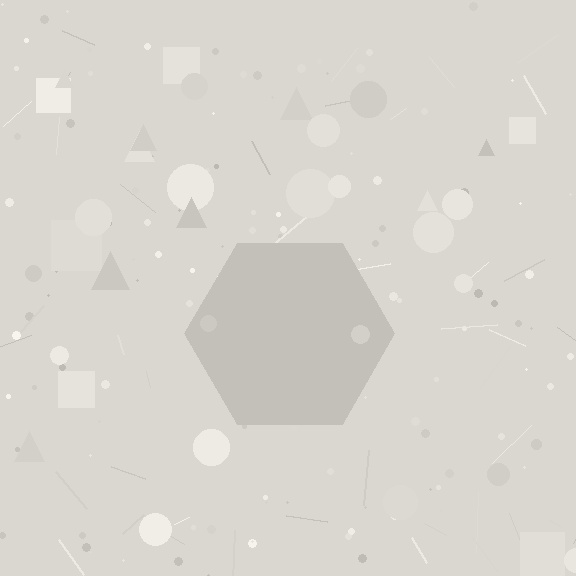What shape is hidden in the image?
A hexagon is hidden in the image.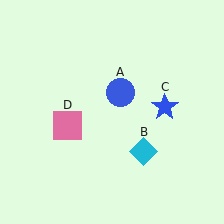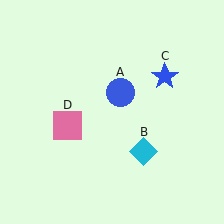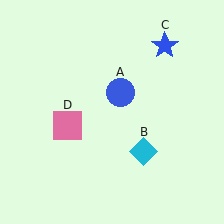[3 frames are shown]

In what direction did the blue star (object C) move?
The blue star (object C) moved up.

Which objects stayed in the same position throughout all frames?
Blue circle (object A) and cyan diamond (object B) and pink square (object D) remained stationary.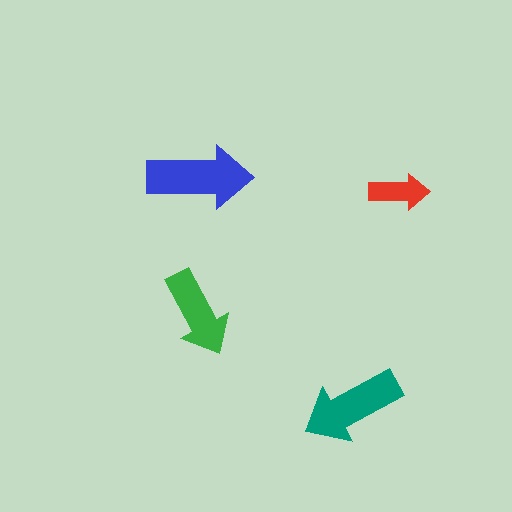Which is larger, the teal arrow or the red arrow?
The teal one.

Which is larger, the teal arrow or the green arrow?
The teal one.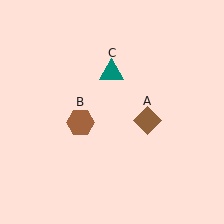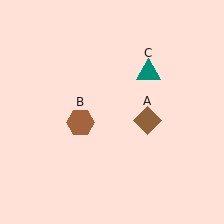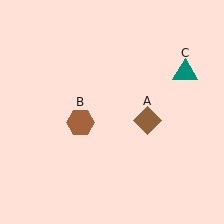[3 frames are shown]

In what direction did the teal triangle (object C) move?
The teal triangle (object C) moved right.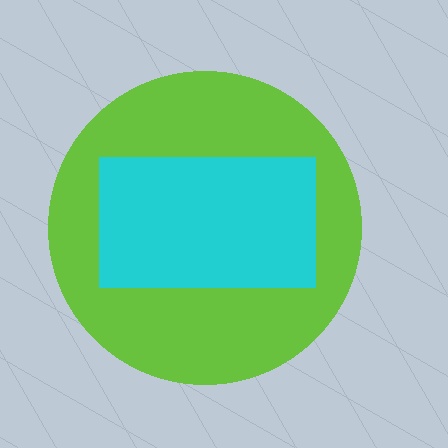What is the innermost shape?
The cyan rectangle.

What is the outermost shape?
The lime circle.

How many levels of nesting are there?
2.